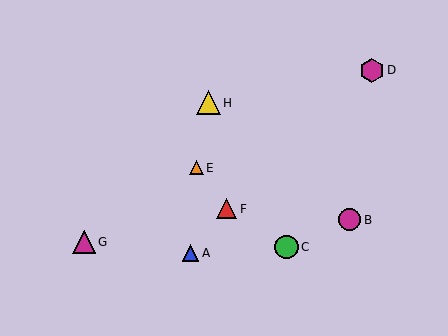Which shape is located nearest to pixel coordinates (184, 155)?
The orange triangle (labeled E) at (196, 168) is nearest to that location.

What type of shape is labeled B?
Shape B is a magenta circle.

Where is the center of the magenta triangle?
The center of the magenta triangle is at (84, 242).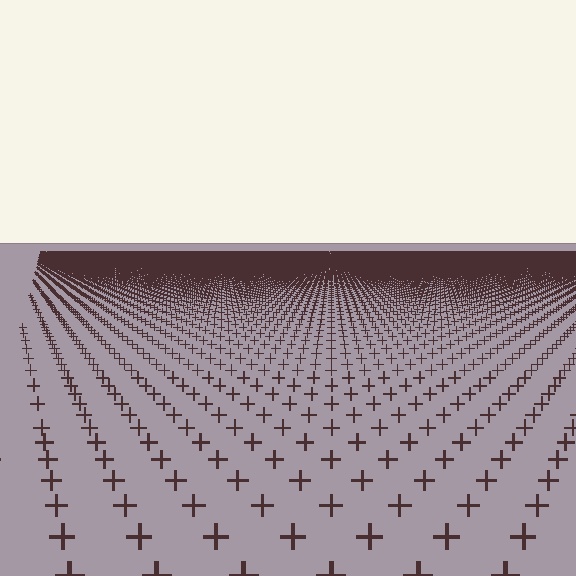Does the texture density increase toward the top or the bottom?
Density increases toward the top.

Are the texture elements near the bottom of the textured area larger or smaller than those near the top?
Larger. Near the bottom, elements are closer to the viewer and appear at a bigger on-screen size.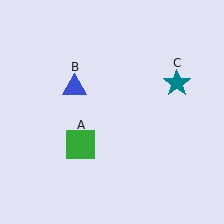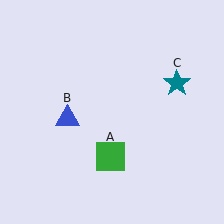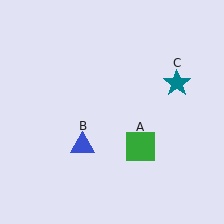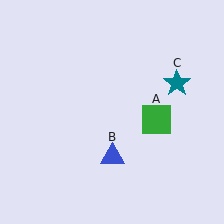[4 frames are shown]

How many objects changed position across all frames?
2 objects changed position: green square (object A), blue triangle (object B).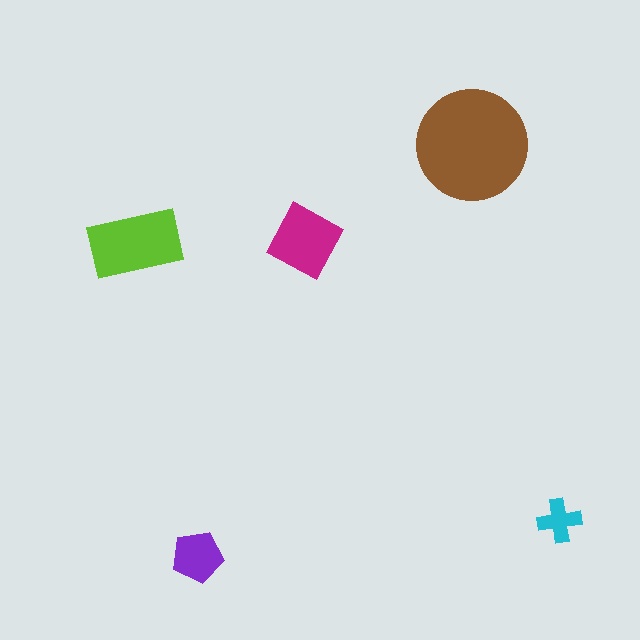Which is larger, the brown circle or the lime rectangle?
The brown circle.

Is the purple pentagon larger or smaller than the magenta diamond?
Smaller.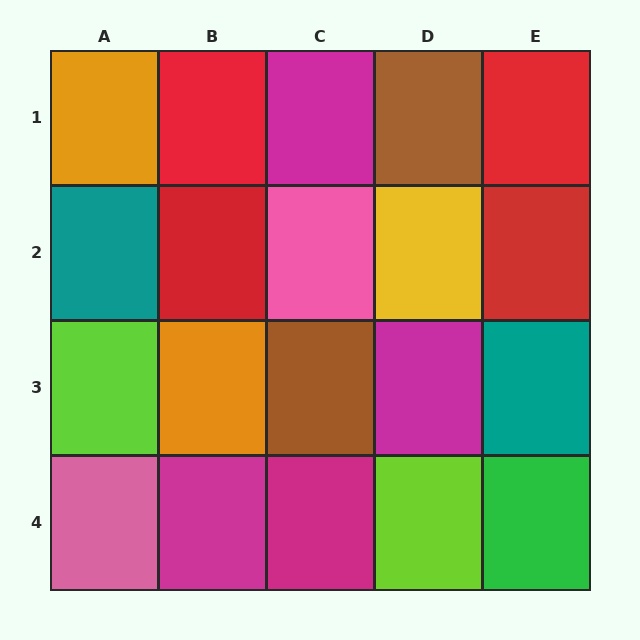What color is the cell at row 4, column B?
Magenta.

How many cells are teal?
2 cells are teal.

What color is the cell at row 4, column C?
Magenta.